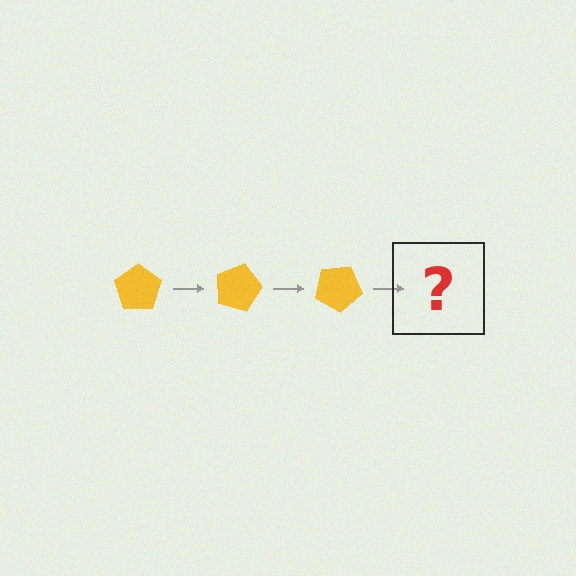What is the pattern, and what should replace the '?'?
The pattern is that the pentagon rotates 15 degrees each step. The '?' should be a yellow pentagon rotated 45 degrees.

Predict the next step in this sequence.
The next step is a yellow pentagon rotated 45 degrees.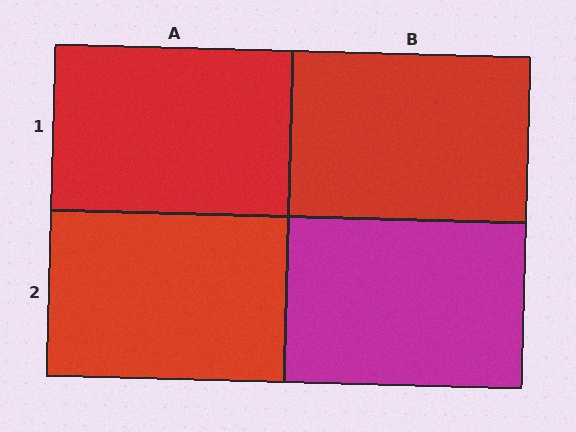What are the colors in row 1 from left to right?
Red, red.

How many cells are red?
3 cells are red.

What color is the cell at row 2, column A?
Red.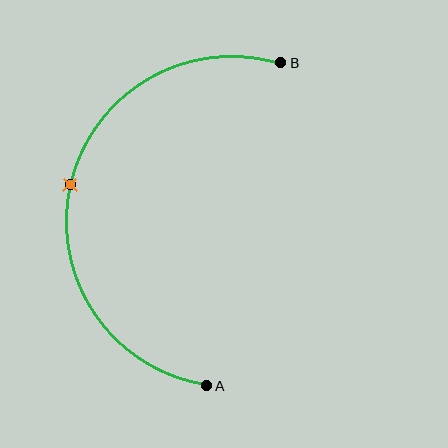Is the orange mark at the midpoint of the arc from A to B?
Yes. The orange mark lies on the arc at equal arc-length from both A and B — it is the arc midpoint.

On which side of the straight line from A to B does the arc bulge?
The arc bulges to the left of the straight line connecting A and B.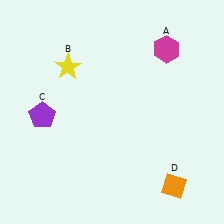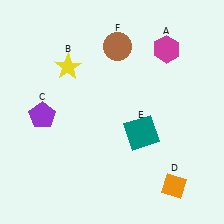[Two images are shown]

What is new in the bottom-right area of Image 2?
A teal square (E) was added in the bottom-right area of Image 2.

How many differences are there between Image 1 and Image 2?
There are 2 differences between the two images.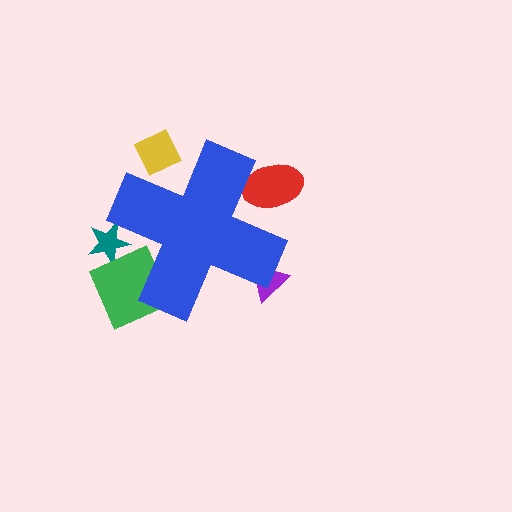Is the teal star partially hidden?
Yes, the teal star is partially hidden behind the blue cross.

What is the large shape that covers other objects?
A blue cross.